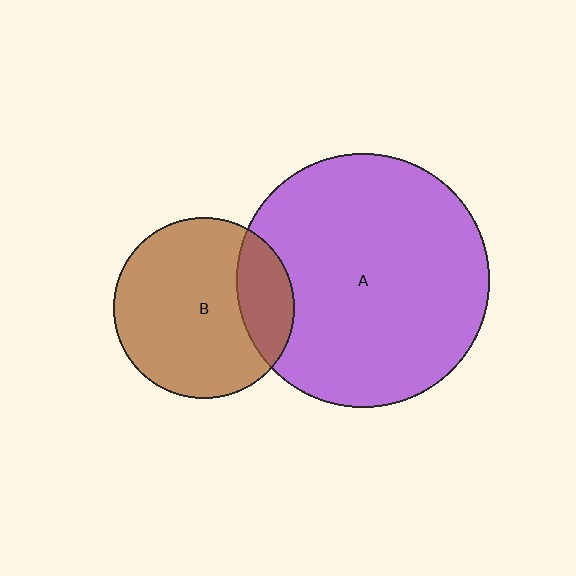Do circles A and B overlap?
Yes.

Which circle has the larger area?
Circle A (purple).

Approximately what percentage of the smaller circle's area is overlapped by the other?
Approximately 20%.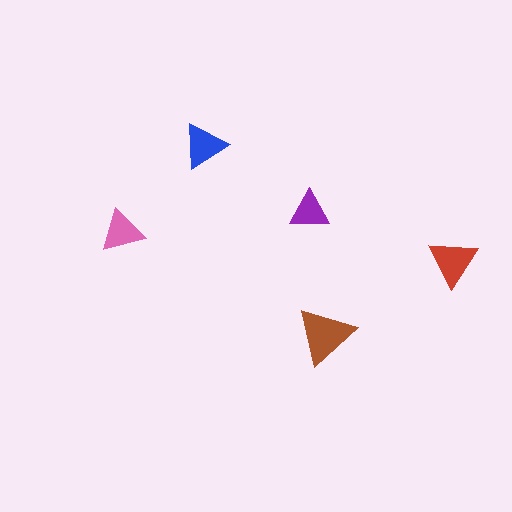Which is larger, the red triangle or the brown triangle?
The brown one.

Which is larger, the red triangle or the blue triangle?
The red one.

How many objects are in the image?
There are 5 objects in the image.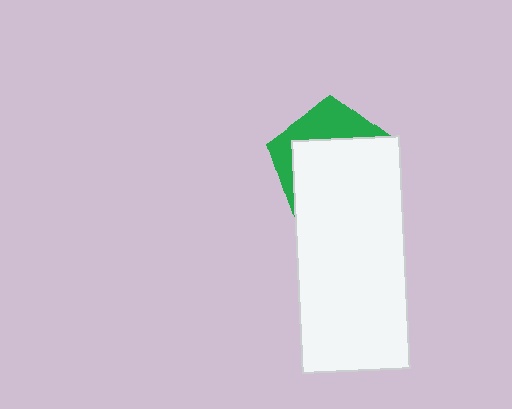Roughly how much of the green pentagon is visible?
A small part of it is visible (roughly 32%).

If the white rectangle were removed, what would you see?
You would see the complete green pentagon.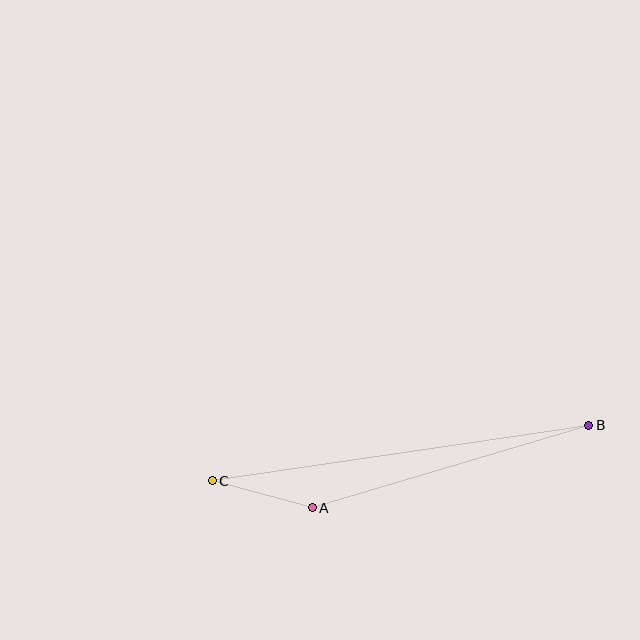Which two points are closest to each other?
Points A and C are closest to each other.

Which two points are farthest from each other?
Points B and C are farthest from each other.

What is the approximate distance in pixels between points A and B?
The distance between A and B is approximately 288 pixels.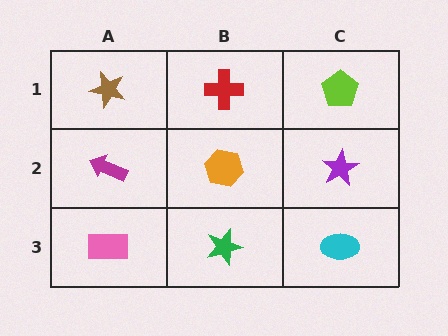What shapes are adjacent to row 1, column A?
A magenta arrow (row 2, column A), a red cross (row 1, column B).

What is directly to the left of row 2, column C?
An orange hexagon.